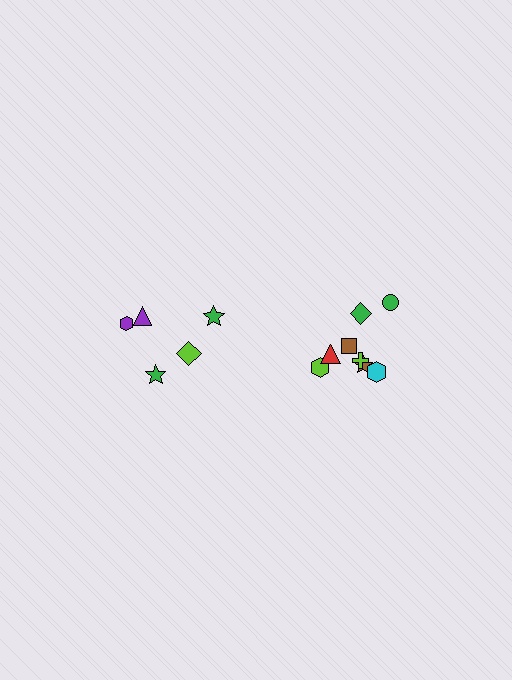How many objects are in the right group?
There are 8 objects.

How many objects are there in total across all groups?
There are 13 objects.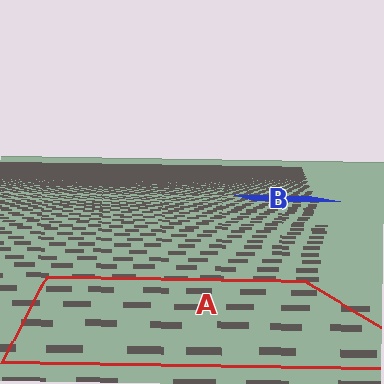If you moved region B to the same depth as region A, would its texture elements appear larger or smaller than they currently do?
They would appear larger. At a closer depth, the same texture elements are projected at a bigger on-screen size.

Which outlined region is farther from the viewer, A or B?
Region B is farther from the viewer — the texture elements inside it appear smaller and more densely packed.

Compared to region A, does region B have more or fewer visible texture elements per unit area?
Region B has more texture elements per unit area — they are packed more densely because it is farther away.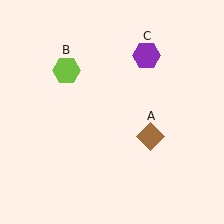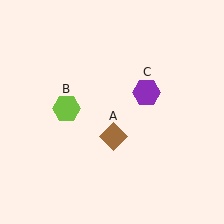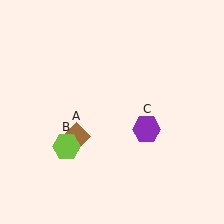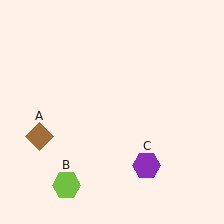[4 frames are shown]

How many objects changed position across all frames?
3 objects changed position: brown diamond (object A), lime hexagon (object B), purple hexagon (object C).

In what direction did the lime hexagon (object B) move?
The lime hexagon (object B) moved down.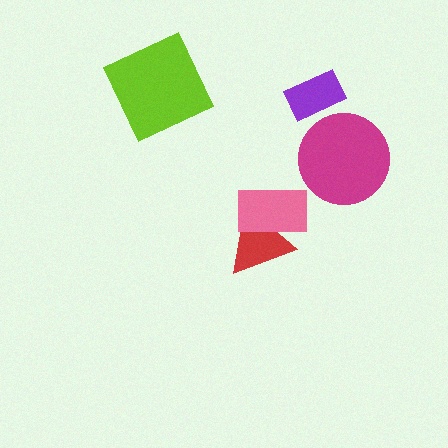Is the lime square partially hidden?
No, no other shape covers it.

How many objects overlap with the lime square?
0 objects overlap with the lime square.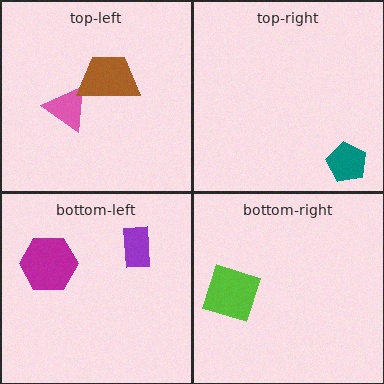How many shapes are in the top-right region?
1.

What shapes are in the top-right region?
The teal pentagon.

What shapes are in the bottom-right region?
The lime diamond.